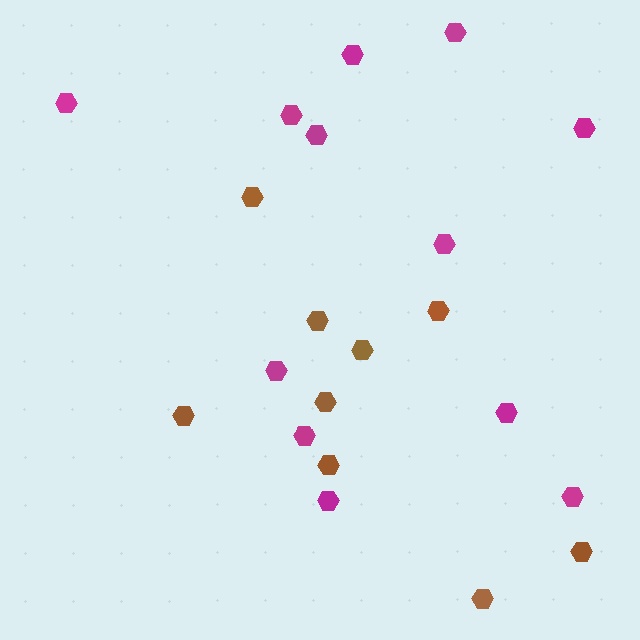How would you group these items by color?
There are 2 groups: one group of brown hexagons (9) and one group of magenta hexagons (12).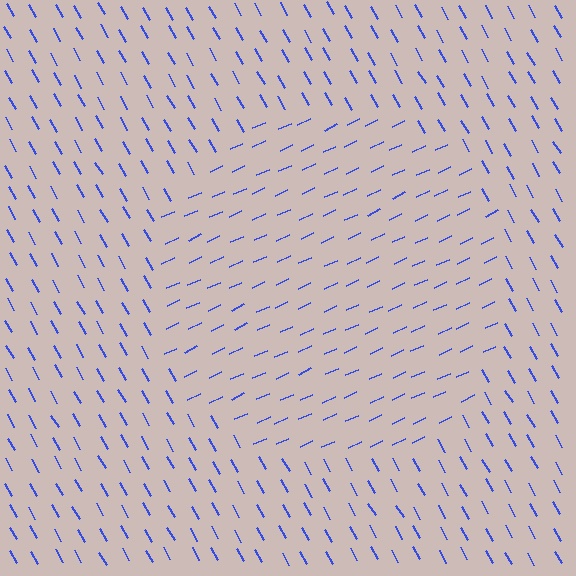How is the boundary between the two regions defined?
The boundary is defined purely by a change in line orientation (approximately 85 degrees difference). All lines are the same color and thickness.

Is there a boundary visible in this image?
Yes, there is a texture boundary formed by a change in line orientation.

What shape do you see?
I see a circle.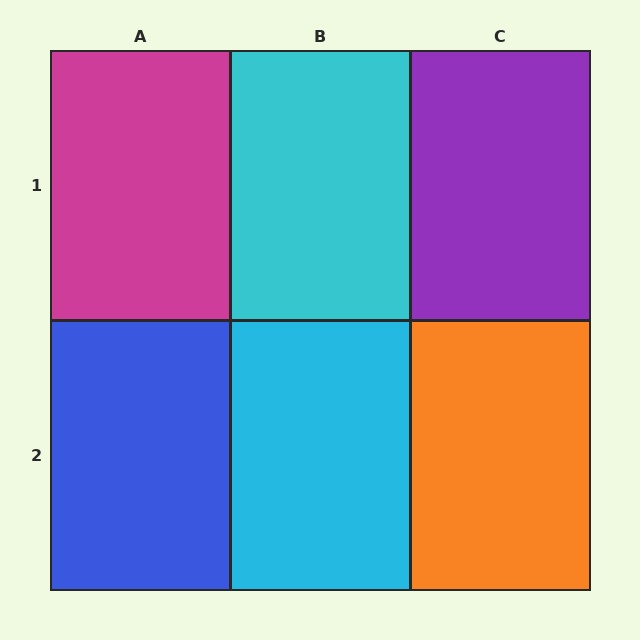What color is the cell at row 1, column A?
Magenta.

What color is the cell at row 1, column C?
Purple.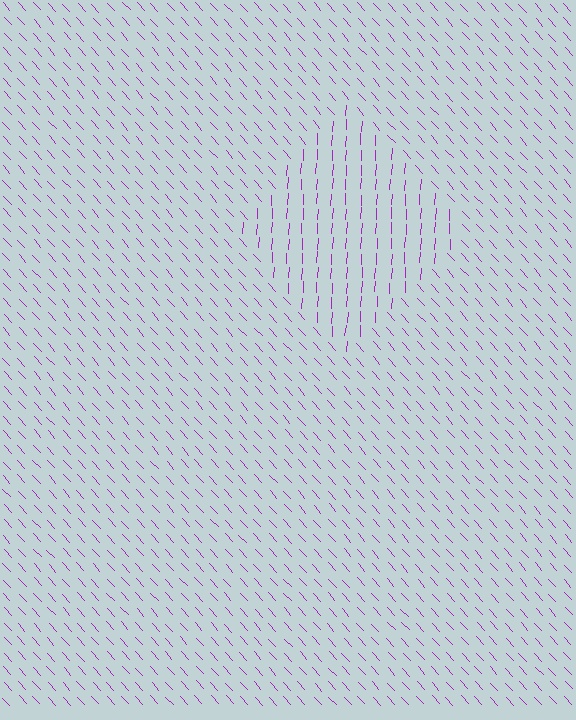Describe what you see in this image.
The image is filled with small purple line segments. A diamond region in the image has lines oriented differently from the surrounding lines, creating a visible texture boundary.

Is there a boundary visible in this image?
Yes, there is a texture boundary formed by a change in line orientation.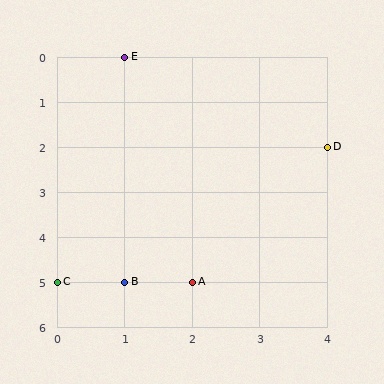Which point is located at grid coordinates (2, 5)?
Point A is at (2, 5).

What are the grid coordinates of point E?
Point E is at grid coordinates (1, 0).